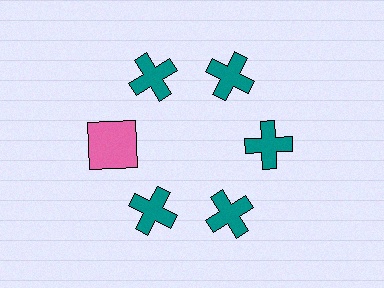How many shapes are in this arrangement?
There are 6 shapes arranged in a ring pattern.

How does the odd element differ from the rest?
It differs in both color (pink instead of teal) and shape (square instead of cross).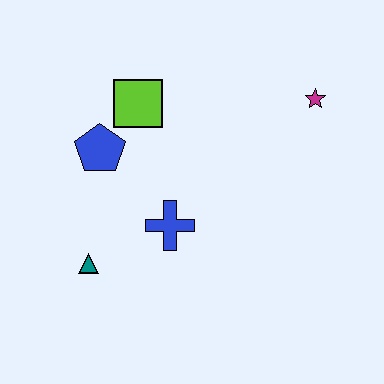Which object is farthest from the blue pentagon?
The magenta star is farthest from the blue pentagon.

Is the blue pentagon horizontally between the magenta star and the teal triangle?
Yes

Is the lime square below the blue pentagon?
No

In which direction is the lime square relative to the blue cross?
The lime square is above the blue cross.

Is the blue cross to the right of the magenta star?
No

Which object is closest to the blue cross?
The teal triangle is closest to the blue cross.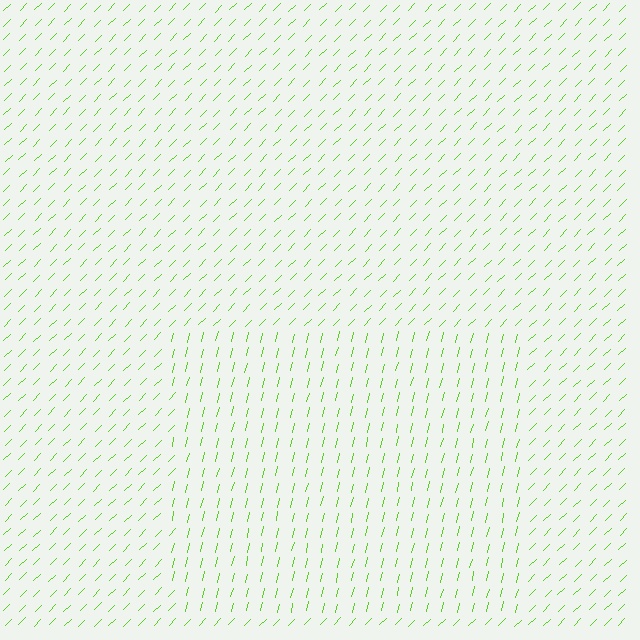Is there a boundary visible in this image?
Yes, there is a texture boundary formed by a change in line orientation.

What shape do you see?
I see a rectangle.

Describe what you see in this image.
The image is filled with small lime line segments. A rectangle region in the image has lines oriented differently from the surrounding lines, creating a visible texture boundary.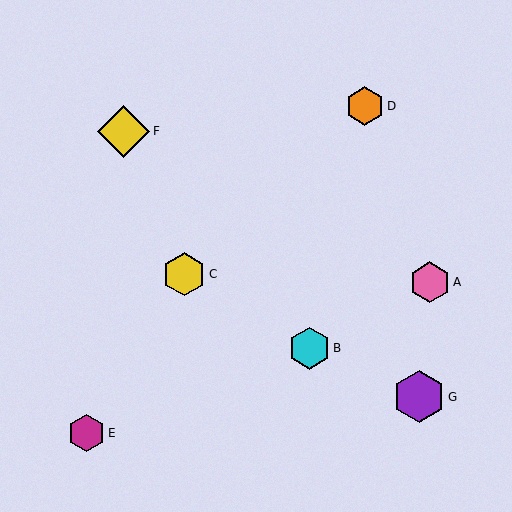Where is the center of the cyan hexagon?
The center of the cyan hexagon is at (310, 348).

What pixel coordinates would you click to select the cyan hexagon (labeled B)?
Click at (310, 348) to select the cyan hexagon B.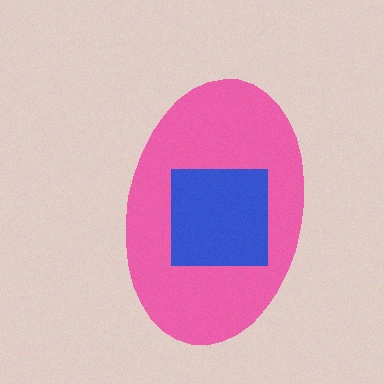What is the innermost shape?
The blue square.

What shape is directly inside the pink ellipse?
The blue square.